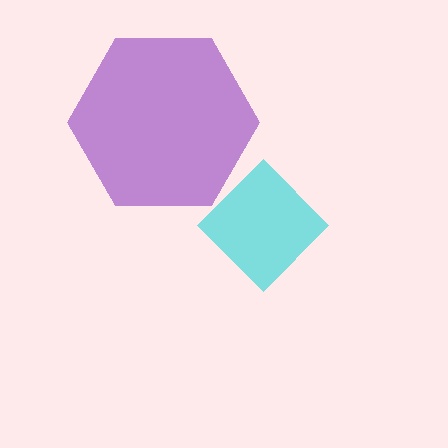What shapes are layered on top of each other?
The layered shapes are: a purple hexagon, a cyan diamond.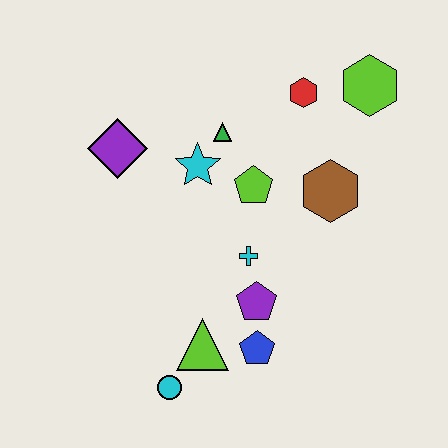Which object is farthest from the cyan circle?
The lime hexagon is farthest from the cyan circle.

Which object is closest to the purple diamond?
The cyan star is closest to the purple diamond.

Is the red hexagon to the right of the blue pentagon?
Yes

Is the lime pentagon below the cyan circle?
No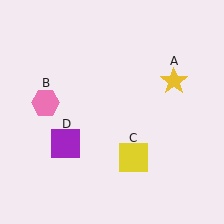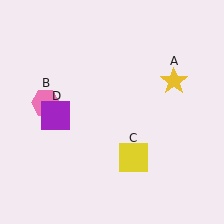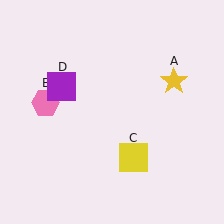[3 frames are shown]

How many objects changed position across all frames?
1 object changed position: purple square (object D).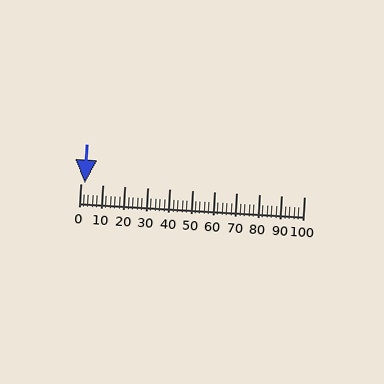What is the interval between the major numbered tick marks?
The major tick marks are spaced 10 units apart.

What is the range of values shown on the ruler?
The ruler shows values from 0 to 100.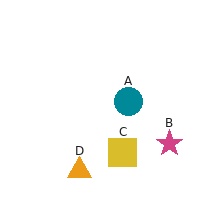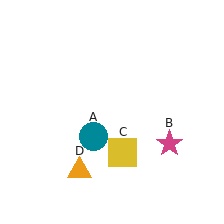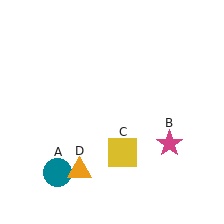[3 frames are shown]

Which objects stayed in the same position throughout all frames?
Magenta star (object B) and yellow square (object C) and orange triangle (object D) remained stationary.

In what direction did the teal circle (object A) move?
The teal circle (object A) moved down and to the left.